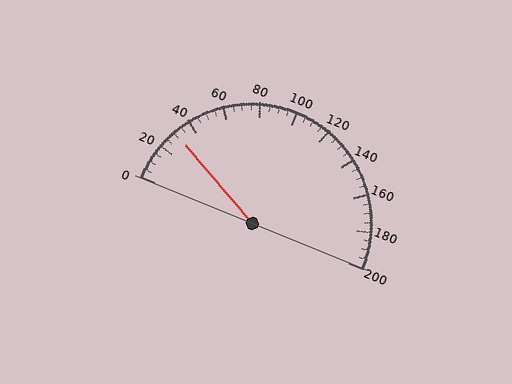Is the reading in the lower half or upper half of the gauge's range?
The reading is in the lower half of the range (0 to 200).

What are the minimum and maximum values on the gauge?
The gauge ranges from 0 to 200.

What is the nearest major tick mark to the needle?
The nearest major tick mark is 40.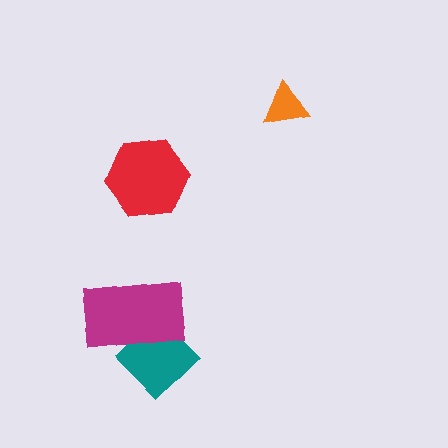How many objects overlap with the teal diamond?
1 object overlaps with the teal diamond.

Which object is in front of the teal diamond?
The magenta rectangle is in front of the teal diamond.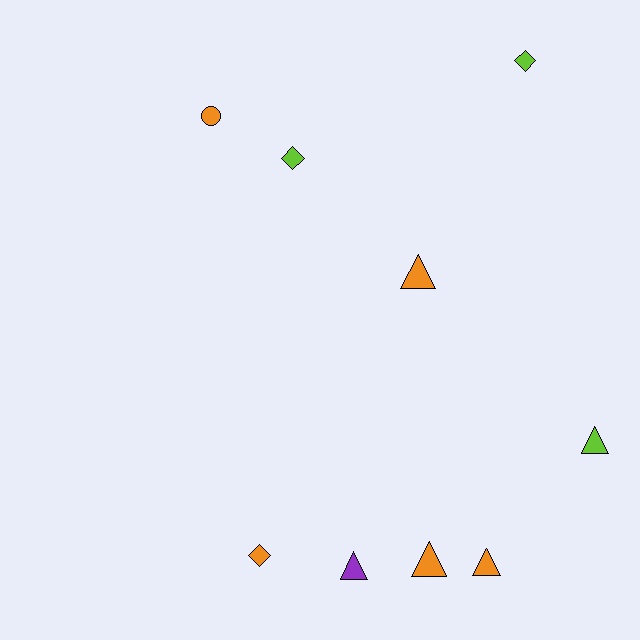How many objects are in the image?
There are 9 objects.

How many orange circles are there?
There is 1 orange circle.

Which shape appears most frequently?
Triangle, with 5 objects.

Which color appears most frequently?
Orange, with 5 objects.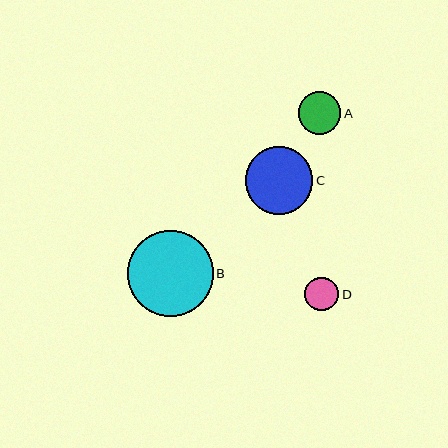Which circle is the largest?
Circle B is the largest with a size of approximately 86 pixels.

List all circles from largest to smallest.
From largest to smallest: B, C, A, D.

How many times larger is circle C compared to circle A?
Circle C is approximately 1.6 times the size of circle A.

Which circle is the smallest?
Circle D is the smallest with a size of approximately 34 pixels.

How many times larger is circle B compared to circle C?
Circle B is approximately 1.3 times the size of circle C.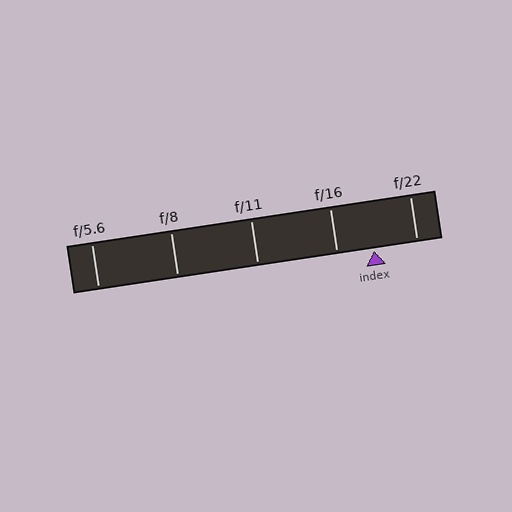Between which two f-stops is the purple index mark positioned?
The index mark is between f/16 and f/22.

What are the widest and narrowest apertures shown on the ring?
The widest aperture shown is f/5.6 and the narrowest is f/22.